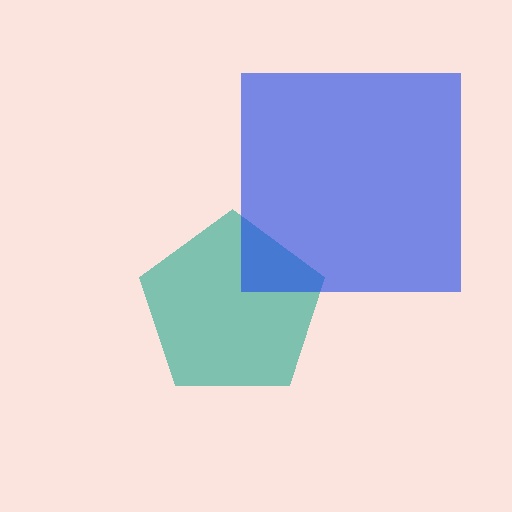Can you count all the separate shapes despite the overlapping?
Yes, there are 2 separate shapes.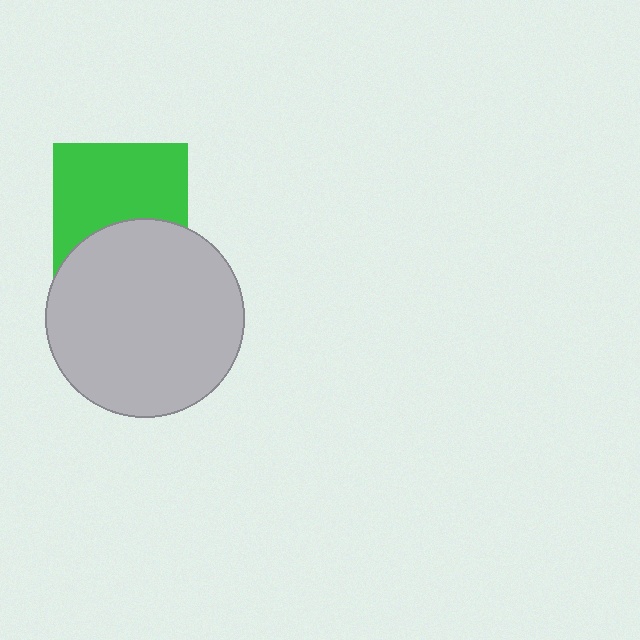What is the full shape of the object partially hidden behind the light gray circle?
The partially hidden object is a green square.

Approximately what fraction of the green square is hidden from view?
Roughly 35% of the green square is hidden behind the light gray circle.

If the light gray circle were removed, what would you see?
You would see the complete green square.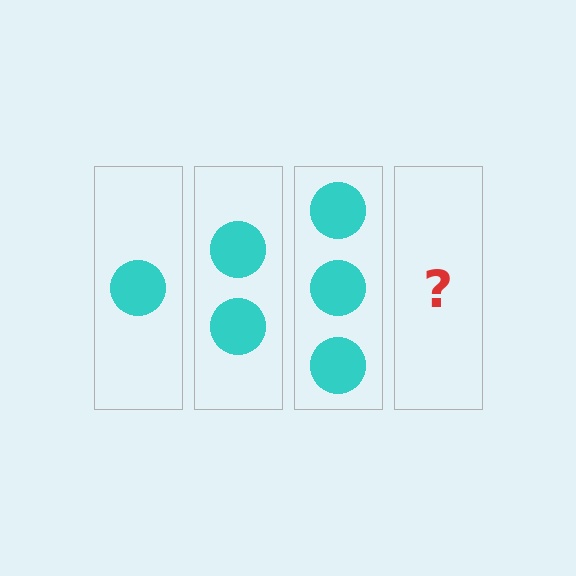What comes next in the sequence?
The next element should be 4 circles.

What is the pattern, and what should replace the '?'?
The pattern is that each step adds one more circle. The '?' should be 4 circles.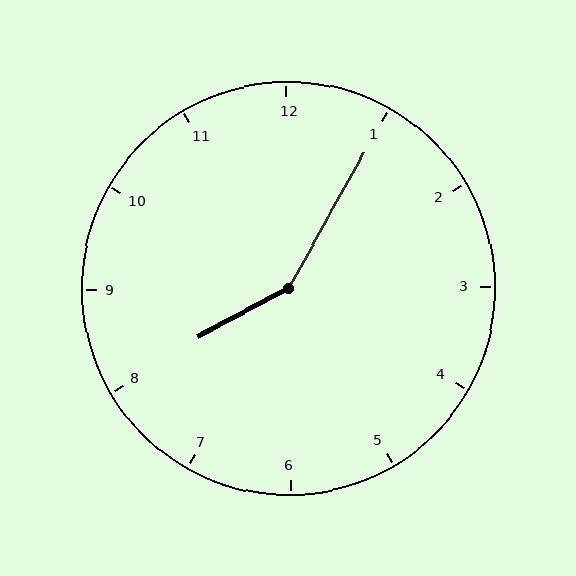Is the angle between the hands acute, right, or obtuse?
It is obtuse.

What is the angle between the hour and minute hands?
Approximately 148 degrees.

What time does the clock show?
8:05.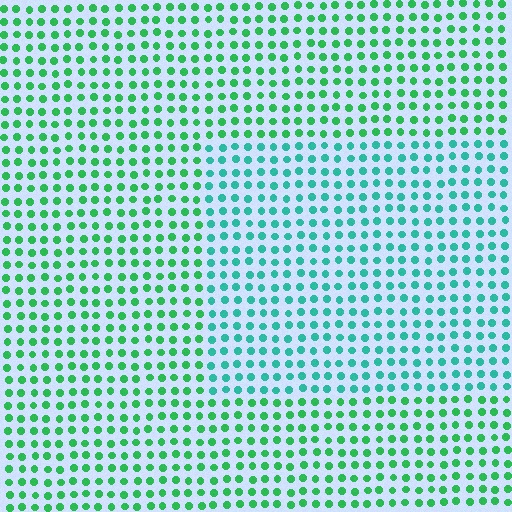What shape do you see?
I see a rectangle.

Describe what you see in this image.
The image is filled with small green elements in a uniform arrangement. A rectangle-shaped region is visible where the elements are tinted to a slightly different hue, forming a subtle color boundary.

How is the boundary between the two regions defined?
The boundary is defined purely by a slight shift in hue (about 33 degrees). Spacing, size, and orientation are identical on both sides.